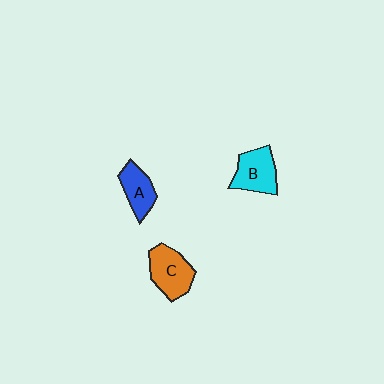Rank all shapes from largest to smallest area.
From largest to smallest: C (orange), B (cyan), A (blue).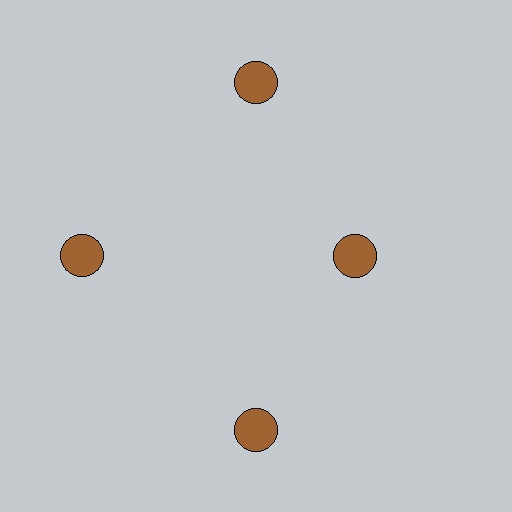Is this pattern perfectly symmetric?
No. The 4 brown circles are arranged in a ring, but one element near the 3 o'clock position is pulled inward toward the center, breaking the 4-fold rotational symmetry.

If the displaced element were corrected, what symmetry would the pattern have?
It would have 4-fold rotational symmetry — the pattern would map onto itself every 90 degrees.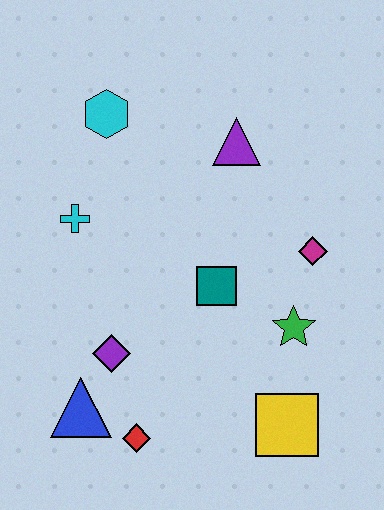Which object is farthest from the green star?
The cyan hexagon is farthest from the green star.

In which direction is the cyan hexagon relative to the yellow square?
The cyan hexagon is above the yellow square.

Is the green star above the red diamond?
Yes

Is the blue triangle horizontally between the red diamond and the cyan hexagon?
No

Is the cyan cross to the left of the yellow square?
Yes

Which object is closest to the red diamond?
The blue triangle is closest to the red diamond.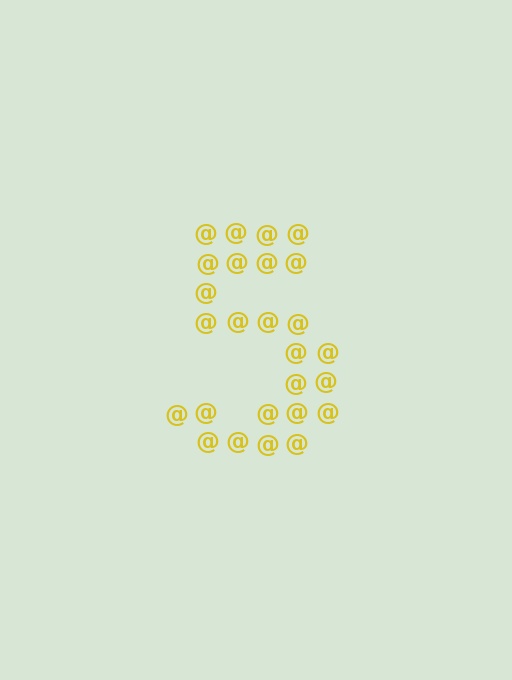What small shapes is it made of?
It is made of small at signs.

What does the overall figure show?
The overall figure shows the digit 5.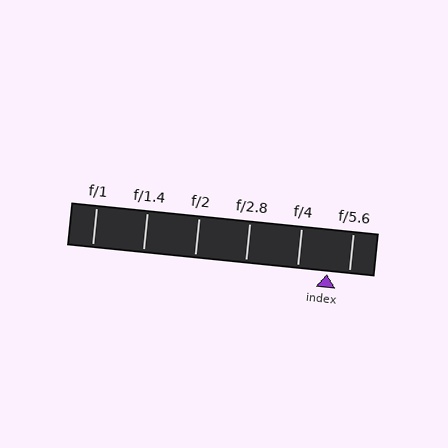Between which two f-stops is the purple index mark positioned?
The index mark is between f/4 and f/5.6.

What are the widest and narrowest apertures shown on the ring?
The widest aperture shown is f/1 and the narrowest is f/5.6.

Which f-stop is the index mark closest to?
The index mark is closest to f/5.6.